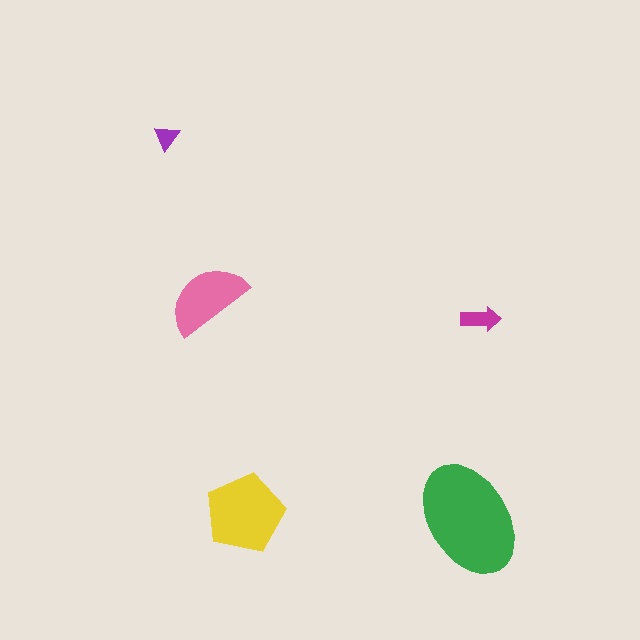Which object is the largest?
The green ellipse.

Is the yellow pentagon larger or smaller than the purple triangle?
Larger.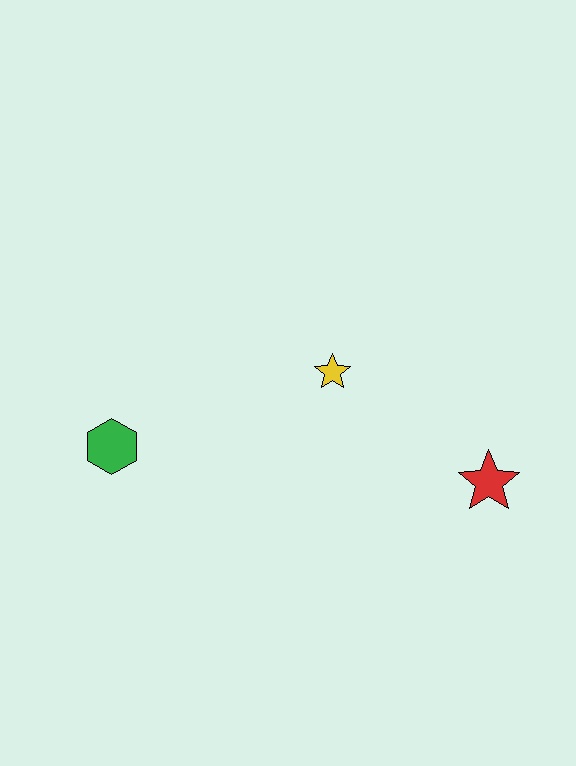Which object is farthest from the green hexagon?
The red star is farthest from the green hexagon.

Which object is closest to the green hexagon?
The yellow star is closest to the green hexagon.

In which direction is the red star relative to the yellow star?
The red star is to the right of the yellow star.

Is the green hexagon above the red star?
Yes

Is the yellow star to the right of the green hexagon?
Yes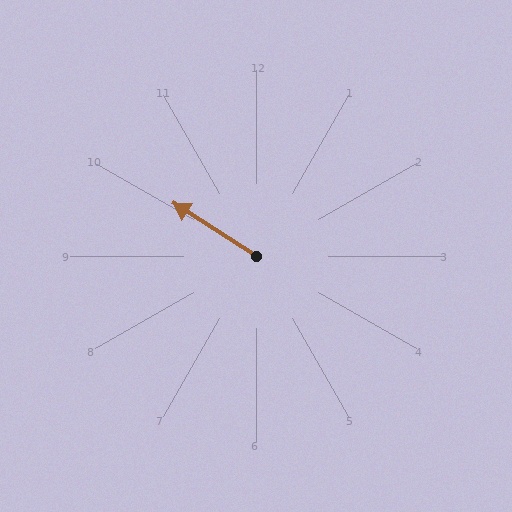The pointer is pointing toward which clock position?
Roughly 10 o'clock.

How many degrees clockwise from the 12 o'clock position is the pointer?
Approximately 303 degrees.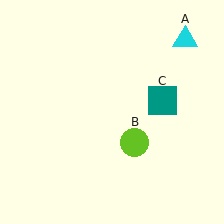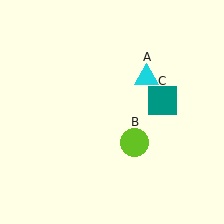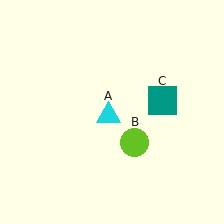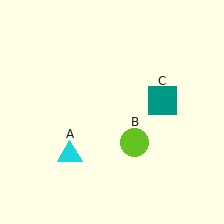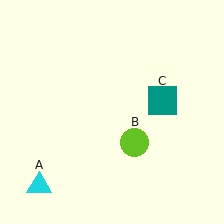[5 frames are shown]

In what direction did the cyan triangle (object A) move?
The cyan triangle (object A) moved down and to the left.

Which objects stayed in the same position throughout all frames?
Lime circle (object B) and teal square (object C) remained stationary.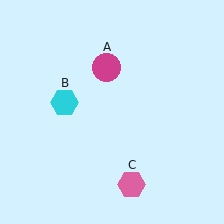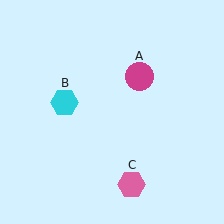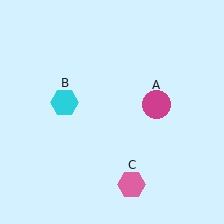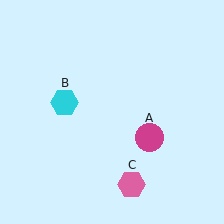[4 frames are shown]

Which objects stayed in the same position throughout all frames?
Cyan hexagon (object B) and pink hexagon (object C) remained stationary.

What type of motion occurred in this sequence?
The magenta circle (object A) rotated clockwise around the center of the scene.